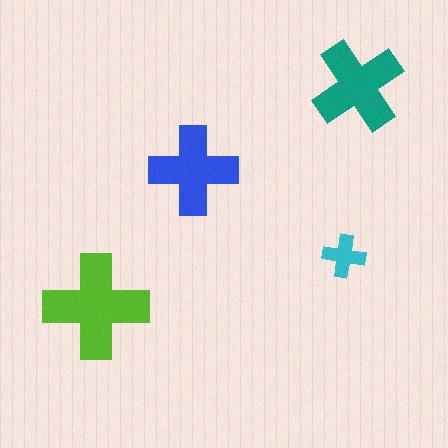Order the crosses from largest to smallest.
the lime one, the teal one, the blue one, the cyan one.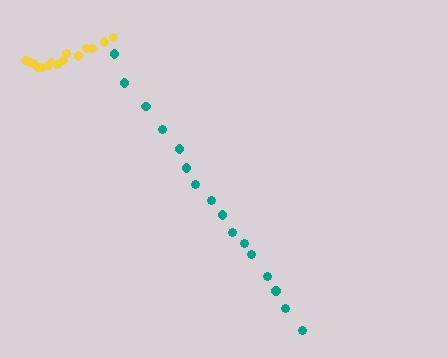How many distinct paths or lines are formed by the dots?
There are 2 distinct paths.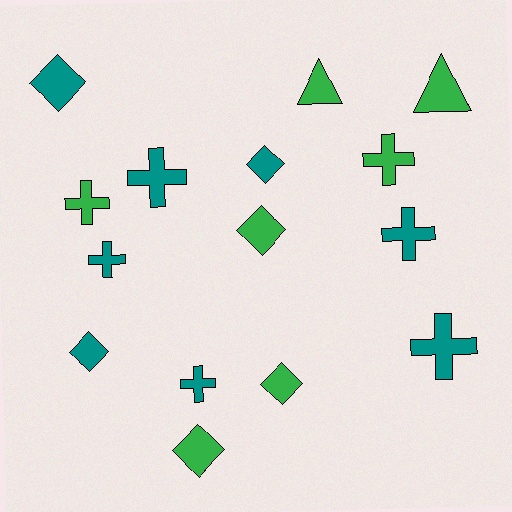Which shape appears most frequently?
Cross, with 7 objects.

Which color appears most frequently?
Teal, with 8 objects.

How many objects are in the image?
There are 15 objects.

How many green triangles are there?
There are 2 green triangles.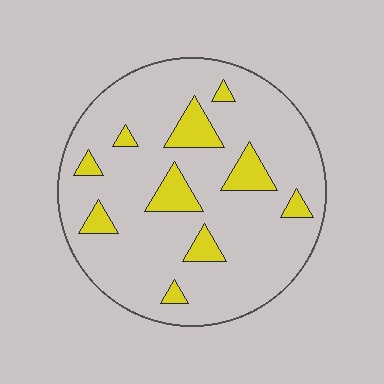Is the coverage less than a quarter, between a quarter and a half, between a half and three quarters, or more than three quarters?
Less than a quarter.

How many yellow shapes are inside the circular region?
10.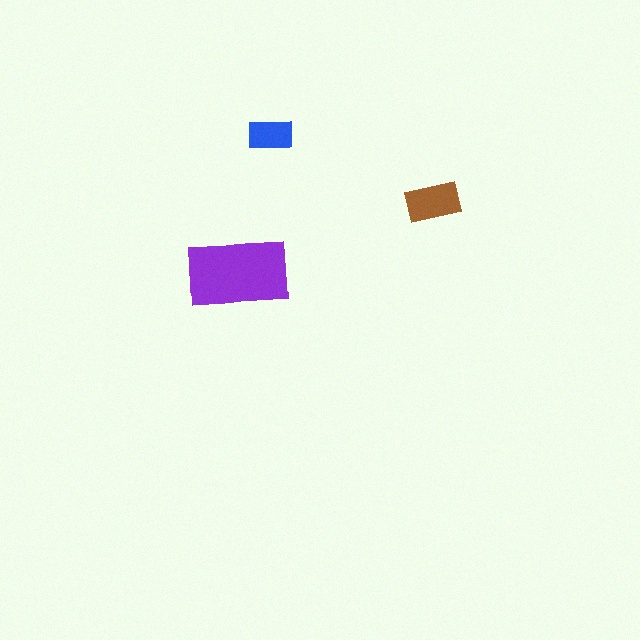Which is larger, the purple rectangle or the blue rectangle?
The purple one.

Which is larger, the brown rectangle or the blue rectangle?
The brown one.